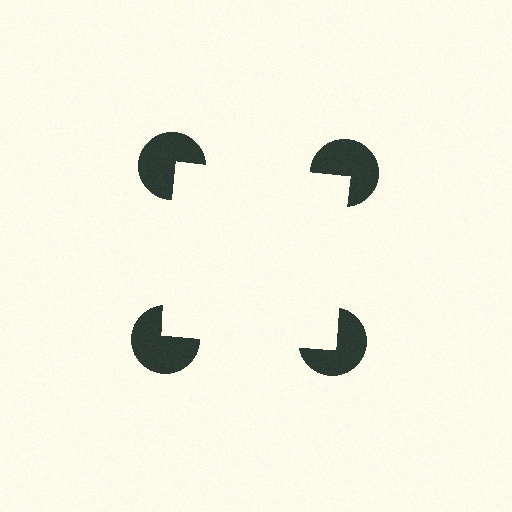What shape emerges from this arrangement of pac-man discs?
An illusory square — its edges are inferred from the aligned wedge cuts in the pac-man discs, not physically drawn.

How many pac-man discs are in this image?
There are 4 — one at each vertex of the illusory square.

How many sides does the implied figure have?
4 sides.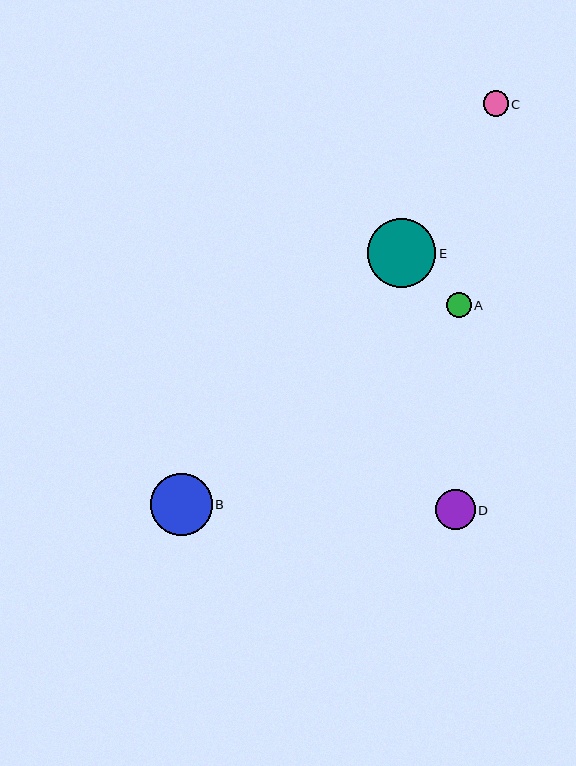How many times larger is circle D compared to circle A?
Circle D is approximately 1.6 times the size of circle A.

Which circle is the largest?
Circle E is the largest with a size of approximately 69 pixels.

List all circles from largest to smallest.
From largest to smallest: E, B, D, C, A.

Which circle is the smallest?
Circle A is the smallest with a size of approximately 24 pixels.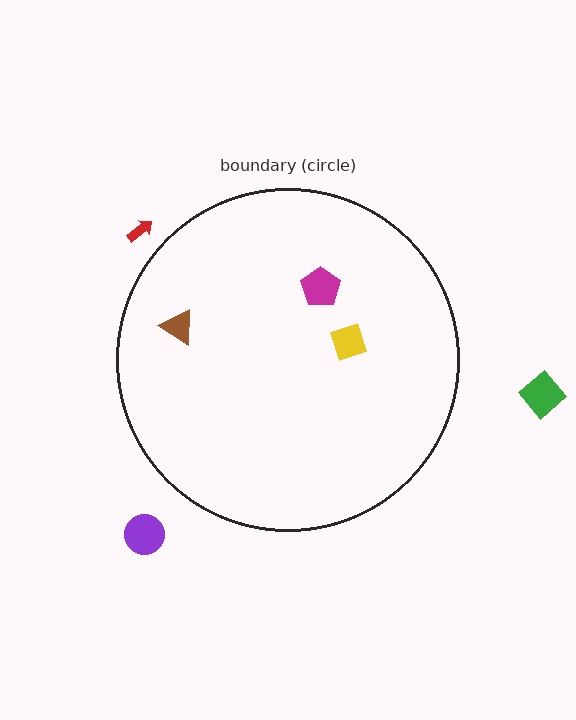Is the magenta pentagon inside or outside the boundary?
Inside.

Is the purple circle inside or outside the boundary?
Outside.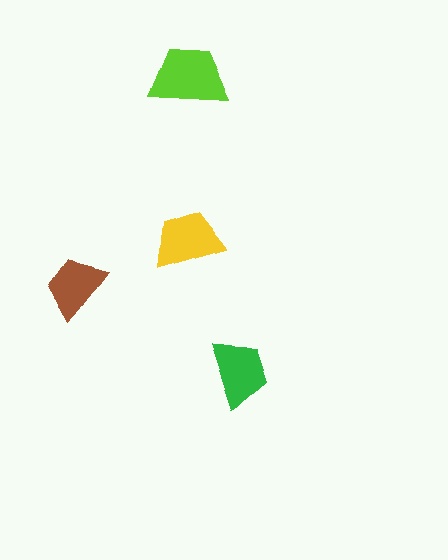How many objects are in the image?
There are 4 objects in the image.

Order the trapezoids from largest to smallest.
the lime one, the yellow one, the green one, the brown one.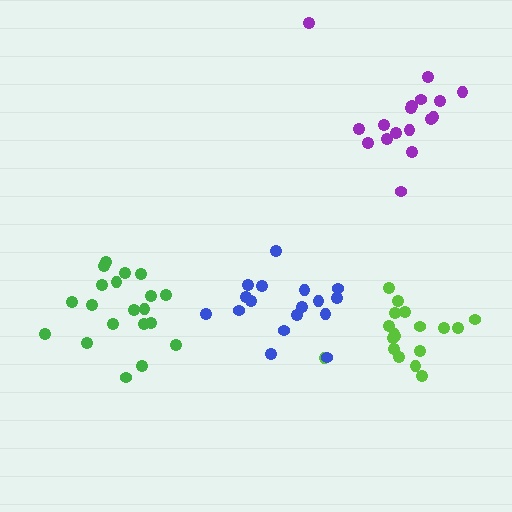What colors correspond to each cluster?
The clusters are colored: lime, purple, green, blue.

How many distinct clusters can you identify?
There are 4 distinct clusters.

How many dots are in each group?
Group 1: 18 dots, Group 2: 18 dots, Group 3: 20 dots, Group 4: 17 dots (73 total).